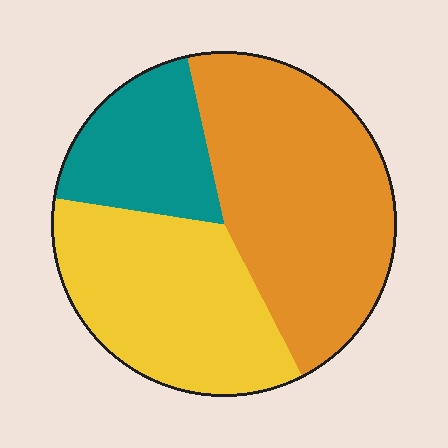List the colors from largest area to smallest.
From largest to smallest: orange, yellow, teal.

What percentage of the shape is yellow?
Yellow covers 35% of the shape.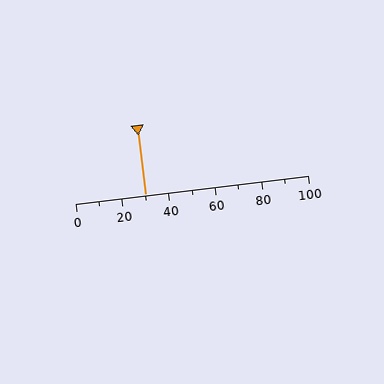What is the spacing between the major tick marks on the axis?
The major ticks are spaced 20 apart.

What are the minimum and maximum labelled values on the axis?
The axis runs from 0 to 100.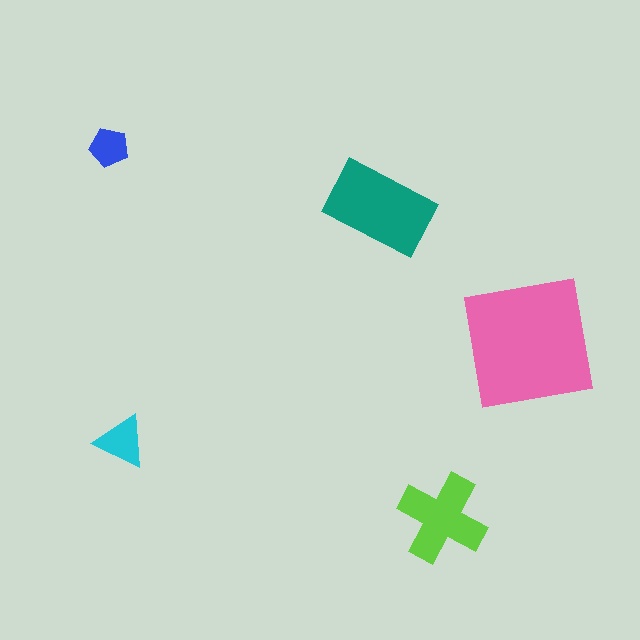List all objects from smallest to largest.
The blue pentagon, the cyan triangle, the lime cross, the teal rectangle, the pink square.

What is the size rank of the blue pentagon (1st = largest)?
5th.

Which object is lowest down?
The lime cross is bottommost.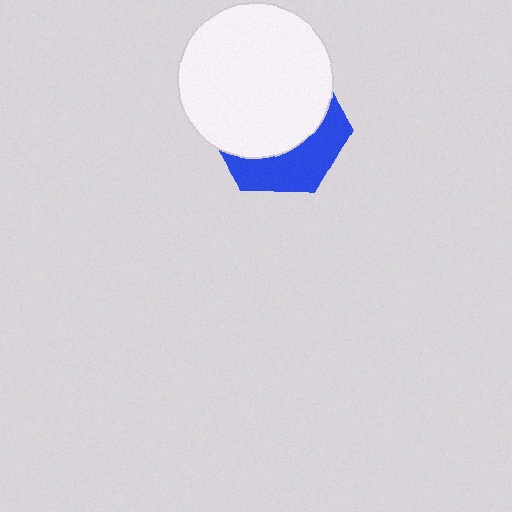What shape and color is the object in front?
The object in front is a white circle.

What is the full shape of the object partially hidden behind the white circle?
The partially hidden object is a blue hexagon.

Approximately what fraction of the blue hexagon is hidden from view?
Roughly 64% of the blue hexagon is hidden behind the white circle.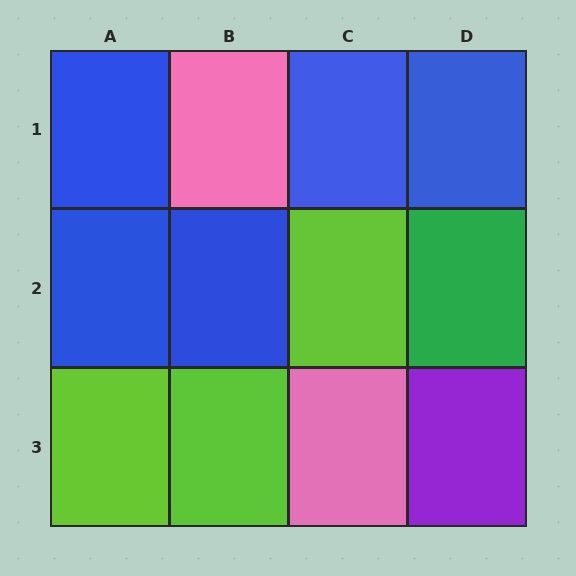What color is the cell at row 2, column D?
Green.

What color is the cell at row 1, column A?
Blue.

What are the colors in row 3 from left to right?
Lime, lime, pink, purple.